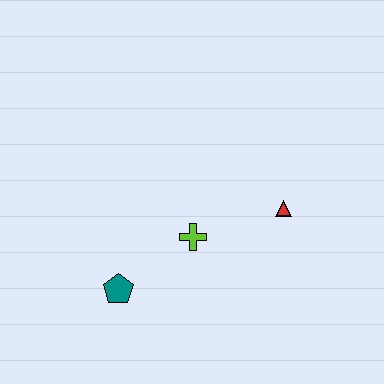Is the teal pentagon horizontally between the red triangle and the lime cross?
No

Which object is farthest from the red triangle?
The teal pentagon is farthest from the red triangle.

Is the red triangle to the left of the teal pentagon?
No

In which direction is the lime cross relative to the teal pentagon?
The lime cross is to the right of the teal pentagon.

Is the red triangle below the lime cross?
No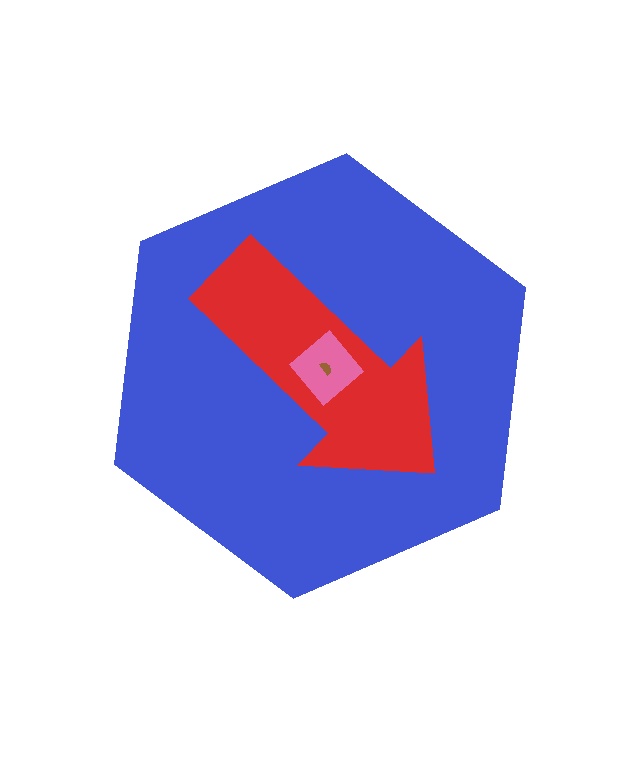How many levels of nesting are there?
4.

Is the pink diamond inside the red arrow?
Yes.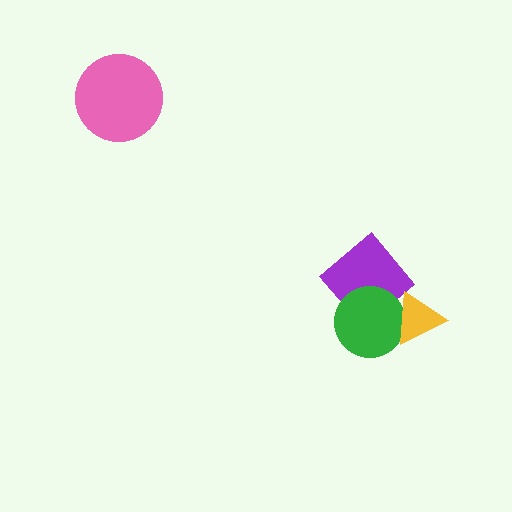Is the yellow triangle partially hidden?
No, no other shape covers it.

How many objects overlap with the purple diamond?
2 objects overlap with the purple diamond.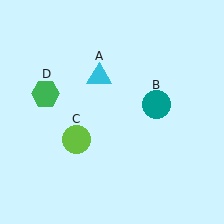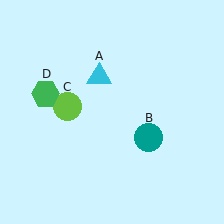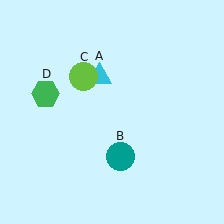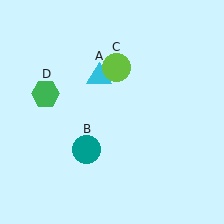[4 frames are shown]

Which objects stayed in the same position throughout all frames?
Cyan triangle (object A) and green hexagon (object D) remained stationary.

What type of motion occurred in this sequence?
The teal circle (object B), lime circle (object C) rotated clockwise around the center of the scene.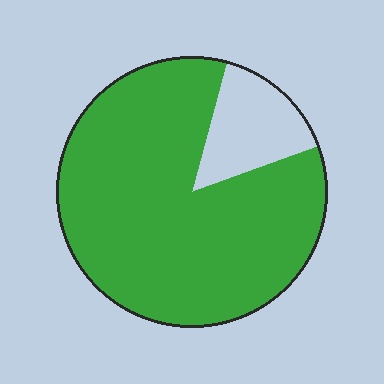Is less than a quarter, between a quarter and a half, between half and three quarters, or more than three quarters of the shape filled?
More than three quarters.